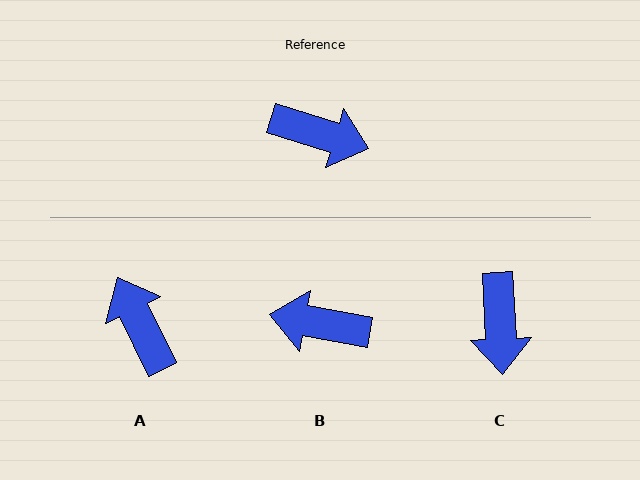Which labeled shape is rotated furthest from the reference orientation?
B, about 173 degrees away.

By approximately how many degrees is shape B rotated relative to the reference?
Approximately 173 degrees clockwise.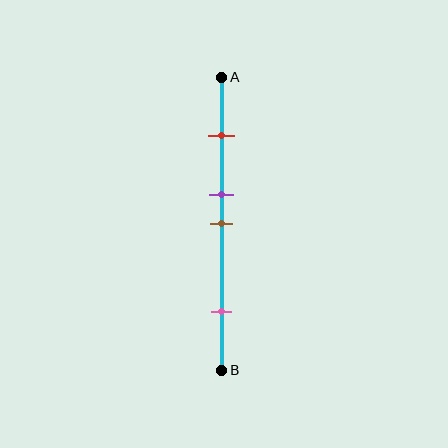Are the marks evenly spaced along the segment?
No, the marks are not evenly spaced.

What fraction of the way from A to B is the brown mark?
The brown mark is approximately 50% (0.5) of the way from A to B.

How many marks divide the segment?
There are 4 marks dividing the segment.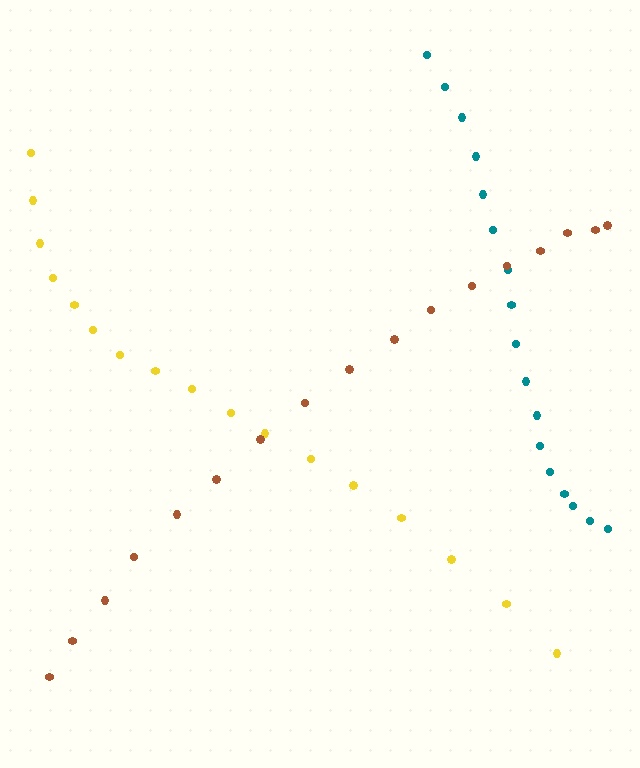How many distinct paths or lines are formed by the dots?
There are 3 distinct paths.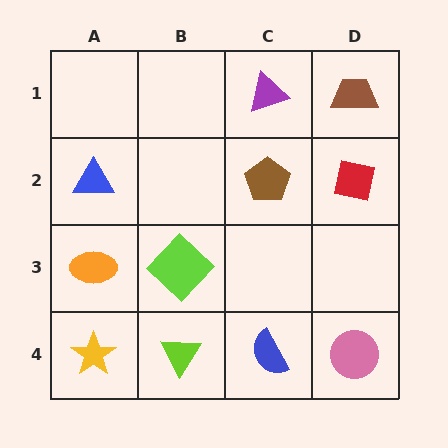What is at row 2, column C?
A brown pentagon.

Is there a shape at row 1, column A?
No, that cell is empty.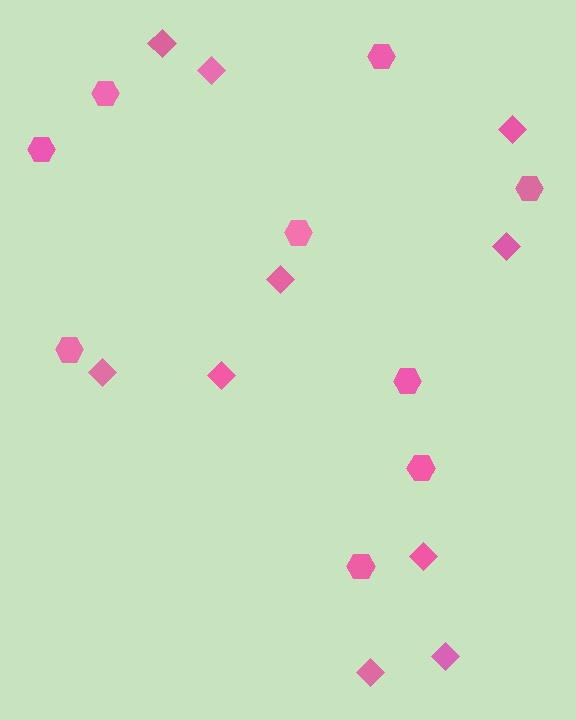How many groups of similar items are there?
There are 2 groups: one group of hexagons (9) and one group of diamonds (10).